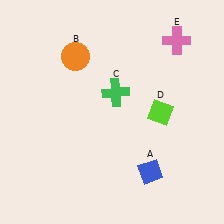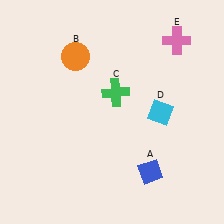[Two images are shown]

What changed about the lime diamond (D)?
In Image 1, D is lime. In Image 2, it changed to cyan.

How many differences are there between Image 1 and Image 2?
There is 1 difference between the two images.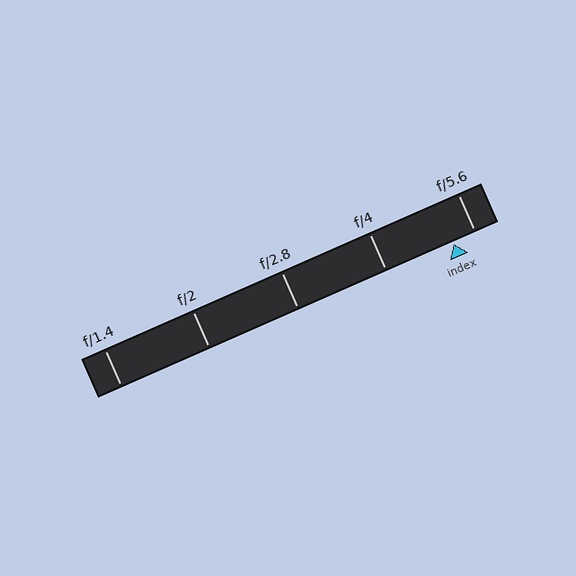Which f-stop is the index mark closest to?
The index mark is closest to f/5.6.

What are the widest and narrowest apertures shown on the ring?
The widest aperture shown is f/1.4 and the narrowest is f/5.6.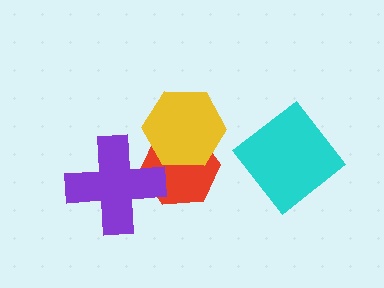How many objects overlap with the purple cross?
1 object overlaps with the purple cross.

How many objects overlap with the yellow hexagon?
1 object overlaps with the yellow hexagon.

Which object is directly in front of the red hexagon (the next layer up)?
The yellow hexagon is directly in front of the red hexagon.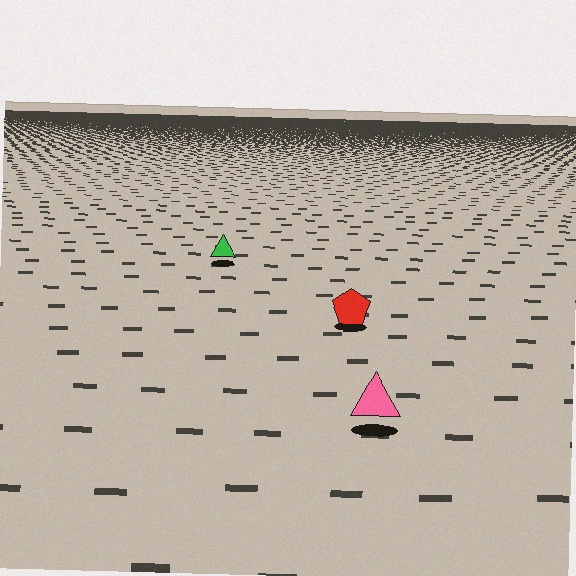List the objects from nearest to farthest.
From nearest to farthest: the pink triangle, the red pentagon, the green triangle.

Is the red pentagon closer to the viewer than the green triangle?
Yes. The red pentagon is closer — you can tell from the texture gradient: the ground texture is coarser near it.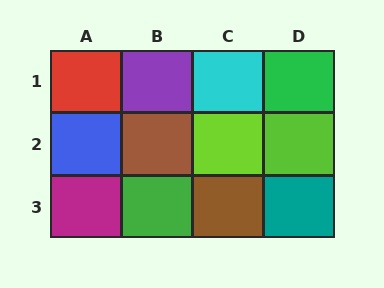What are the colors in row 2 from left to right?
Blue, brown, lime, lime.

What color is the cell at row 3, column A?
Magenta.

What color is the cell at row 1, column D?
Green.